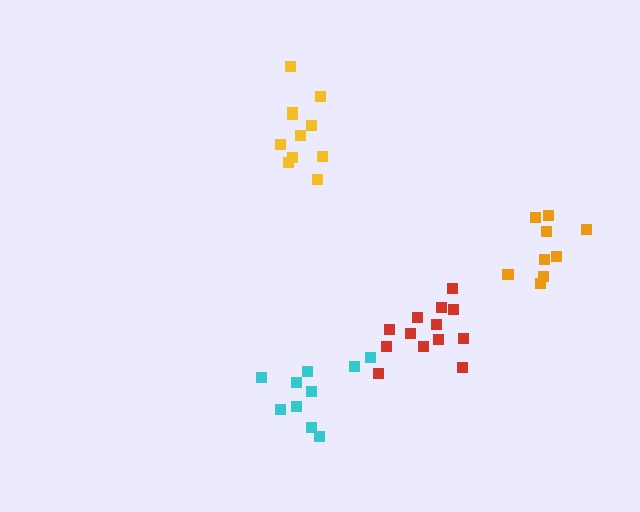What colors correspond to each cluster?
The clusters are colored: cyan, yellow, red, orange.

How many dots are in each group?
Group 1: 10 dots, Group 2: 11 dots, Group 3: 13 dots, Group 4: 9 dots (43 total).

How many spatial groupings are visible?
There are 4 spatial groupings.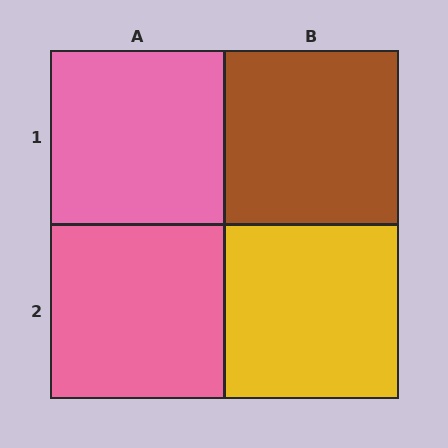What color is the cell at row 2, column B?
Yellow.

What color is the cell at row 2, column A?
Pink.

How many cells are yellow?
1 cell is yellow.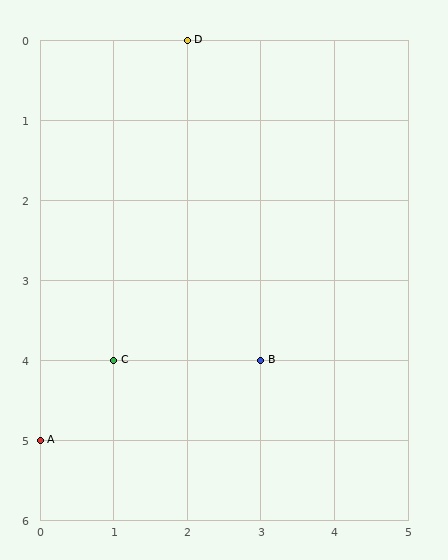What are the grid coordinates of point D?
Point D is at grid coordinates (2, 0).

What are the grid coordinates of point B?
Point B is at grid coordinates (3, 4).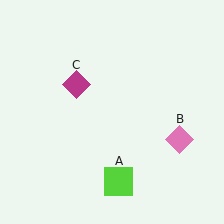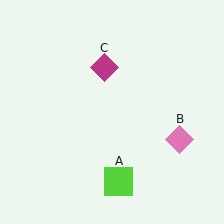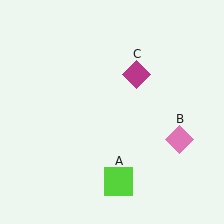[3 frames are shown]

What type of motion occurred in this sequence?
The magenta diamond (object C) rotated clockwise around the center of the scene.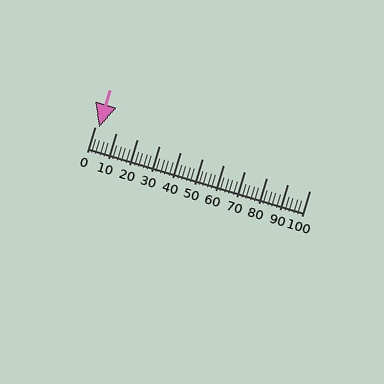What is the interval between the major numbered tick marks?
The major tick marks are spaced 10 units apart.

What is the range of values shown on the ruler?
The ruler shows values from 0 to 100.